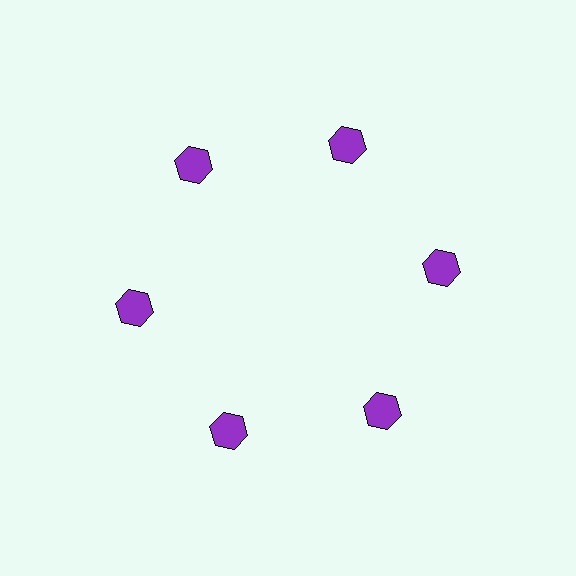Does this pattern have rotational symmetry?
Yes, this pattern has 6-fold rotational symmetry. It looks the same after rotating 60 degrees around the center.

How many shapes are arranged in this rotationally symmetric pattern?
There are 6 shapes, arranged in 6 groups of 1.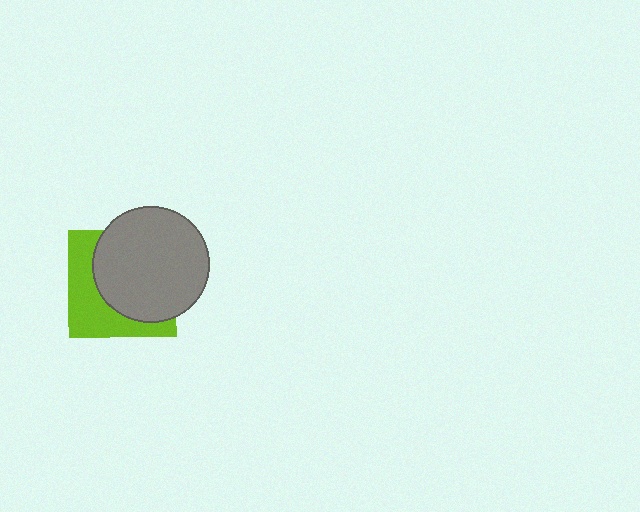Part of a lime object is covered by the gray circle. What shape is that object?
It is a square.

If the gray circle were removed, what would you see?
You would see the complete lime square.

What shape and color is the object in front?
The object in front is a gray circle.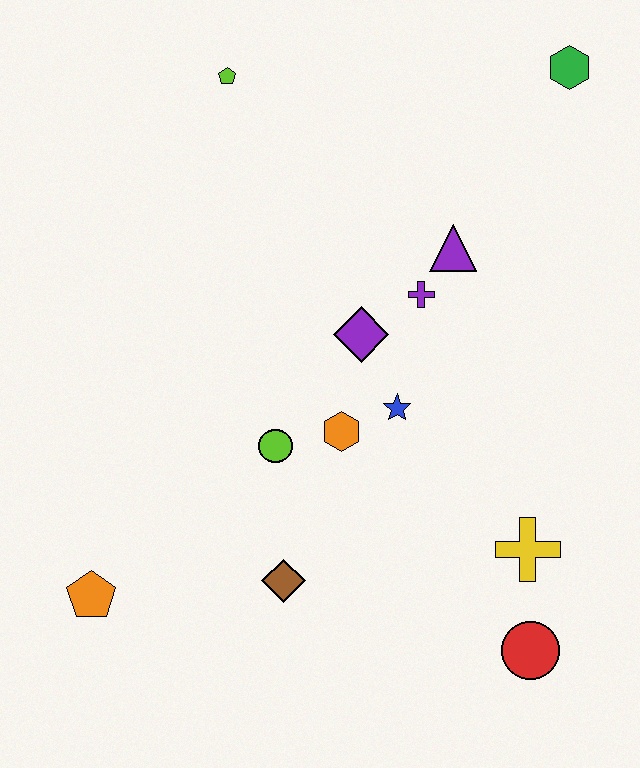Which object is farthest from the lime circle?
The green hexagon is farthest from the lime circle.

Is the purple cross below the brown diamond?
No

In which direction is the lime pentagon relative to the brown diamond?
The lime pentagon is above the brown diamond.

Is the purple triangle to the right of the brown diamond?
Yes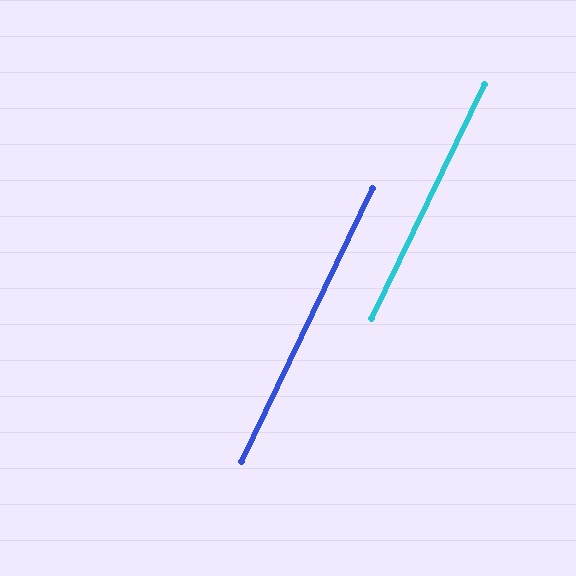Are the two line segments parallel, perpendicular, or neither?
Parallel — their directions differ by only 0.1°.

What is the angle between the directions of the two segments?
Approximately 0 degrees.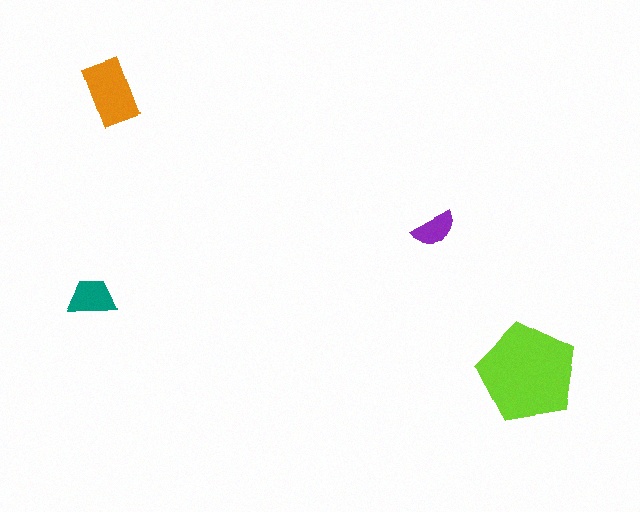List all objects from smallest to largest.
The purple semicircle, the teal trapezoid, the orange rectangle, the lime pentagon.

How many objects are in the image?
There are 4 objects in the image.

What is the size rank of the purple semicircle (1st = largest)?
4th.